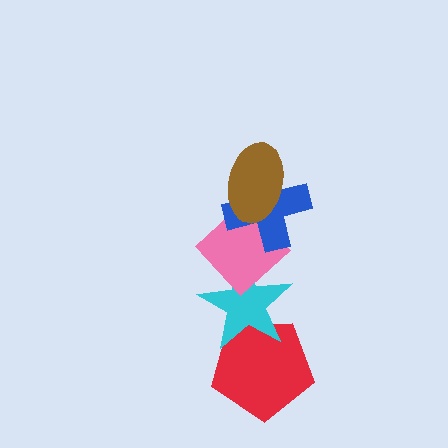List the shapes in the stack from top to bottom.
From top to bottom: the brown ellipse, the blue cross, the pink diamond, the cyan star, the red pentagon.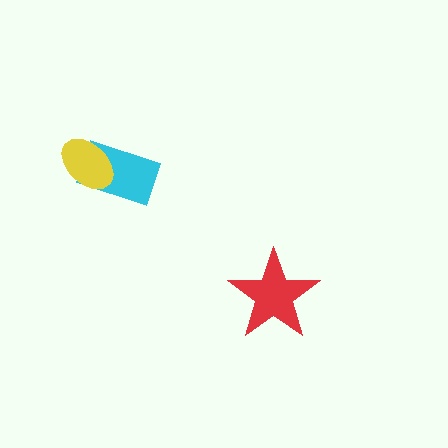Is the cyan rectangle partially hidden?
Yes, it is partially covered by another shape.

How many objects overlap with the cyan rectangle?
1 object overlaps with the cyan rectangle.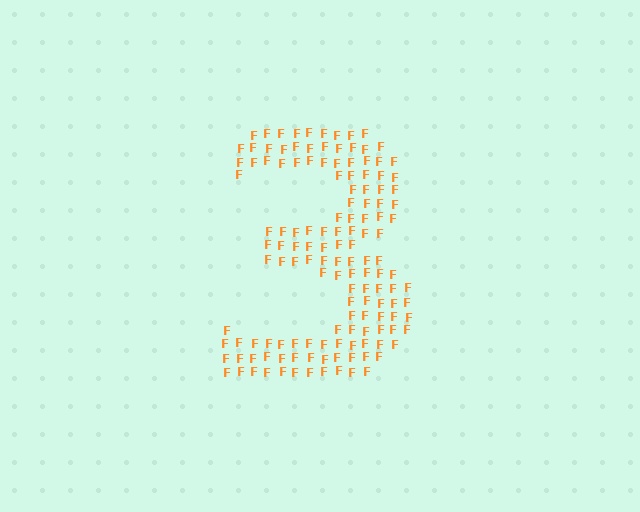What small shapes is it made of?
It is made of small letter F's.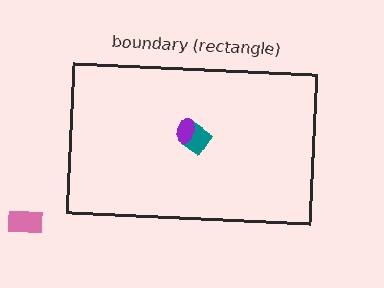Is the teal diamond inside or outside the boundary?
Inside.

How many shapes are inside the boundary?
2 inside, 1 outside.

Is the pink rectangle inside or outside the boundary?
Outside.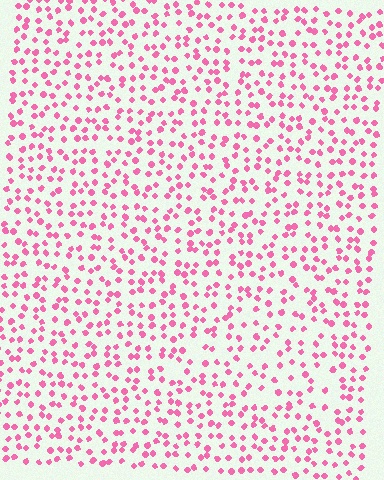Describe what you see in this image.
The image contains small pink elements arranged at two different densities. A triangle-shaped region is visible where the elements are less densely packed than the surrounding area.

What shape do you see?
I see a triangle.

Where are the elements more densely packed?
The elements are more densely packed outside the triangle boundary.